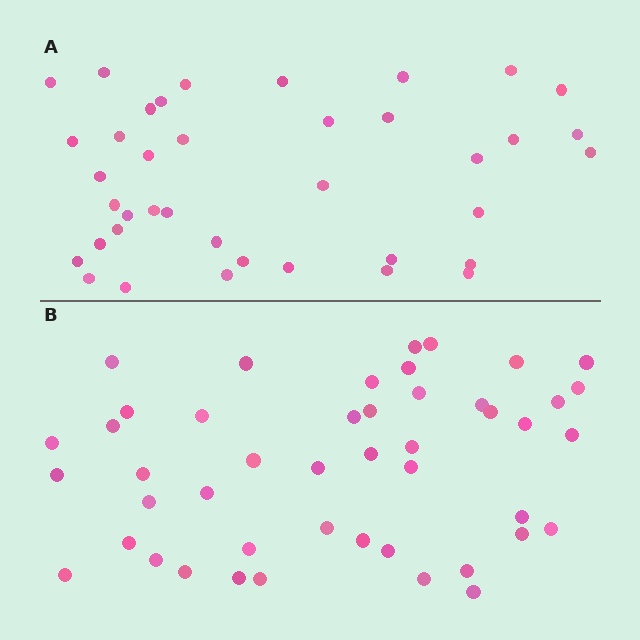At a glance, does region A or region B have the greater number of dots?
Region B (the bottom region) has more dots.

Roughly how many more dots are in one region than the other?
Region B has roughly 8 or so more dots than region A.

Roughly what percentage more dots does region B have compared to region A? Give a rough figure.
About 20% more.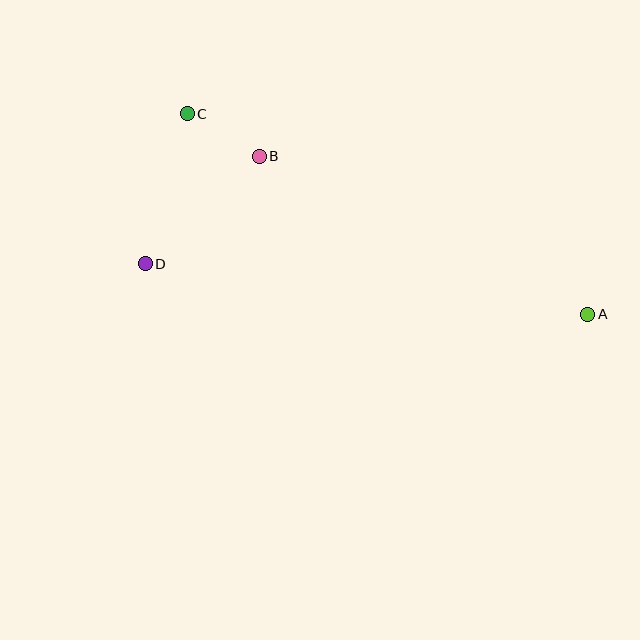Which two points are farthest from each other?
Points A and C are farthest from each other.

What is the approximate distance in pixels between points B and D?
The distance between B and D is approximately 156 pixels.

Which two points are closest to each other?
Points B and C are closest to each other.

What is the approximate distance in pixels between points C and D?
The distance between C and D is approximately 156 pixels.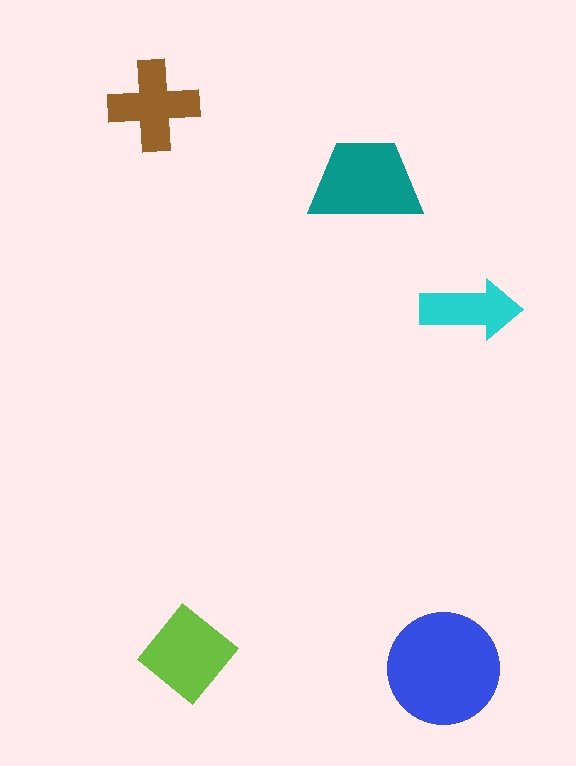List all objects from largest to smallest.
The blue circle, the teal trapezoid, the lime diamond, the brown cross, the cyan arrow.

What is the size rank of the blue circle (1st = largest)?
1st.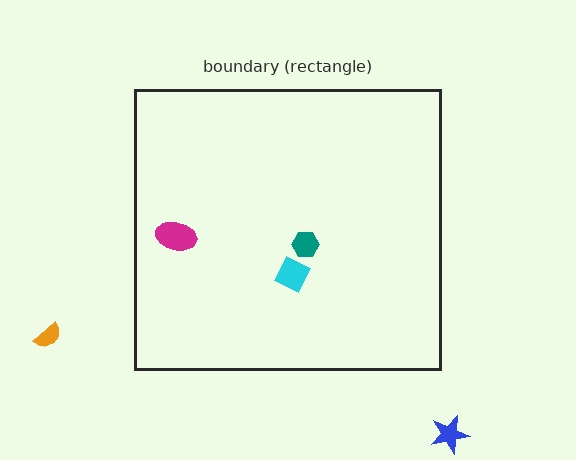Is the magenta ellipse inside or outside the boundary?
Inside.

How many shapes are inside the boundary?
3 inside, 2 outside.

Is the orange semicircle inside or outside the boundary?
Outside.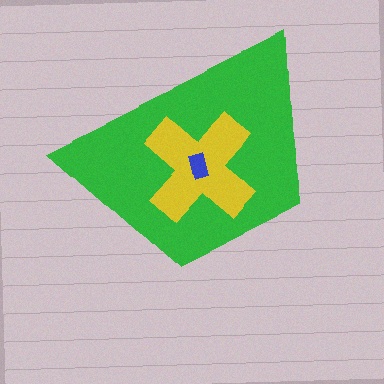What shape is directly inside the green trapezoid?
The yellow cross.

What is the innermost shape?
The blue rectangle.